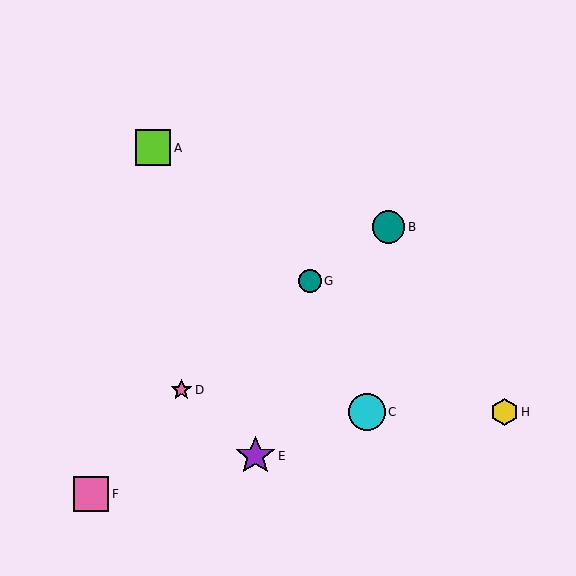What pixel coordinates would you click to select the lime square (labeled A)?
Click at (153, 148) to select the lime square A.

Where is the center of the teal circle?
The center of the teal circle is at (389, 227).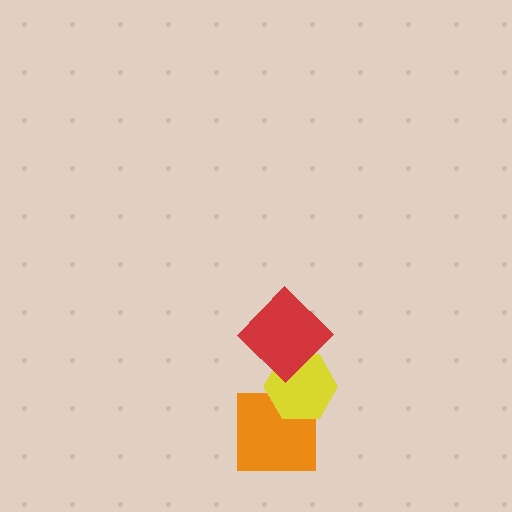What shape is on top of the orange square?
The yellow hexagon is on top of the orange square.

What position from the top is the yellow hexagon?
The yellow hexagon is 2nd from the top.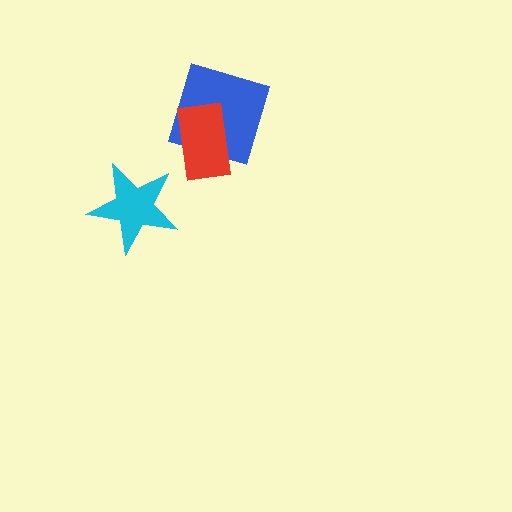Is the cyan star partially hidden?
No, no other shape covers it.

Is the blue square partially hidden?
Yes, it is partially covered by another shape.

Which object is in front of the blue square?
The red rectangle is in front of the blue square.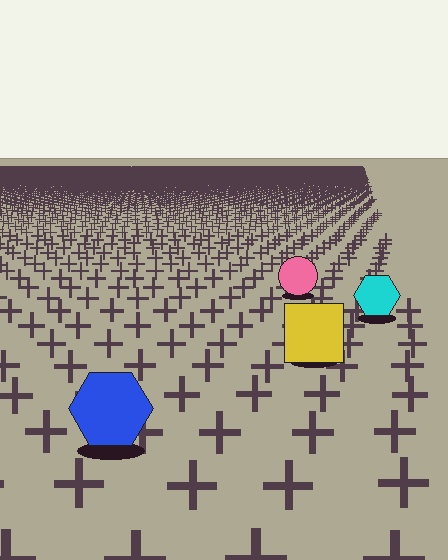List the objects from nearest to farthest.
From nearest to farthest: the blue hexagon, the yellow square, the cyan hexagon, the pink circle.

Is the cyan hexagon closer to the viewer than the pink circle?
Yes. The cyan hexagon is closer — you can tell from the texture gradient: the ground texture is coarser near it.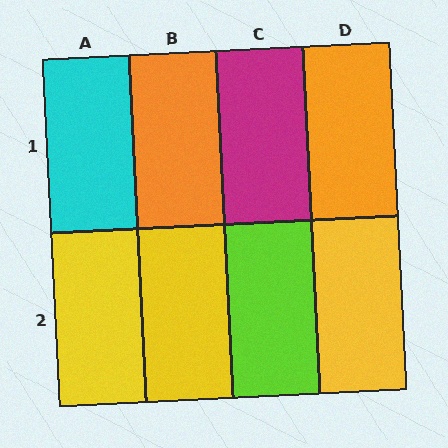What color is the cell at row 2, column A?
Yellow.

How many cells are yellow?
3 cells are yellow.